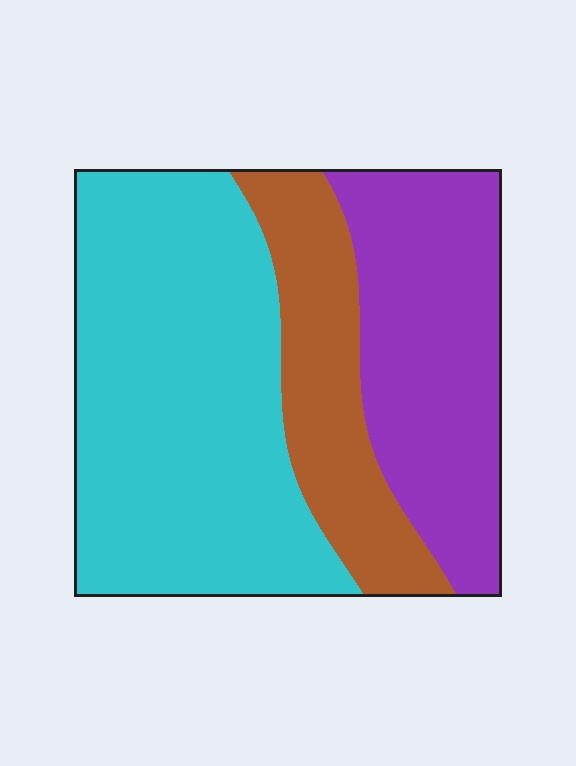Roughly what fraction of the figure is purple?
Purple takes up about one third (1/3) of the figure.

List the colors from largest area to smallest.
From largest to smallest: cyan, purple, brown.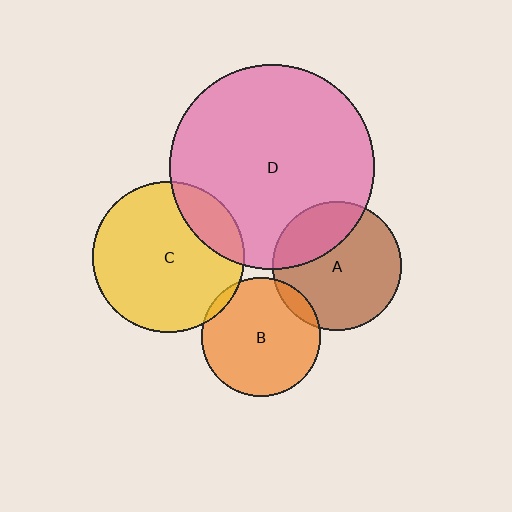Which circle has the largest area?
Circle D (pink).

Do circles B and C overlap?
Yes.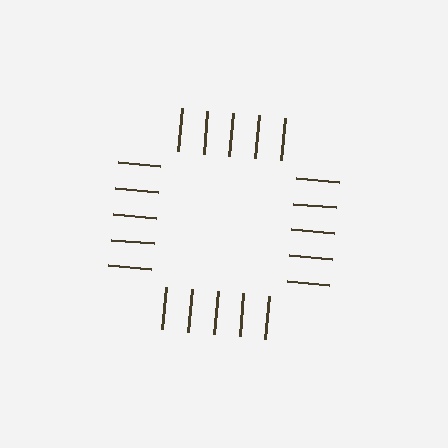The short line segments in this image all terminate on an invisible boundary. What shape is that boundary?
An illusory square — the line segments terminate on its edges but no continuous stroke is drawn.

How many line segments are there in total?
20 — 5 along each of the 4 edges.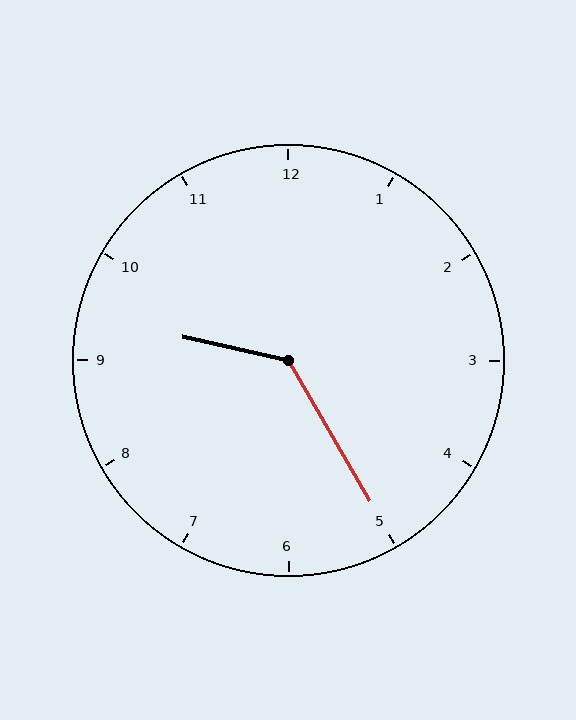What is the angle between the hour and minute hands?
Approximately 132 degrees.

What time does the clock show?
9:25.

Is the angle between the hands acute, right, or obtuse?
It is obtuse.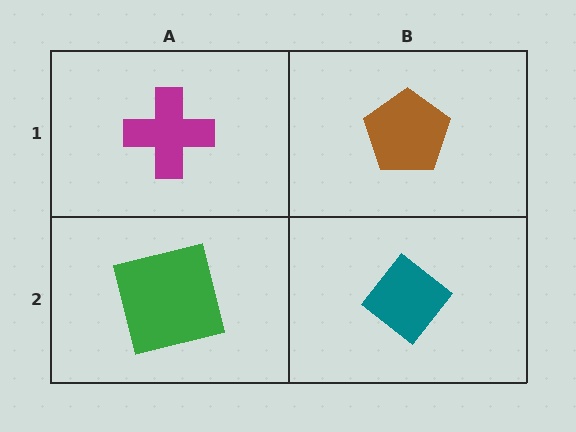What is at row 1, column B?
A brown pentagon.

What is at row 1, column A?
A magenta cross.